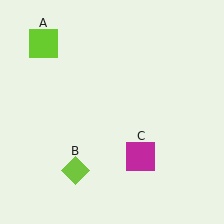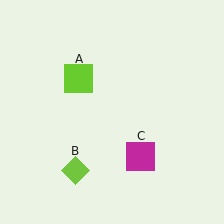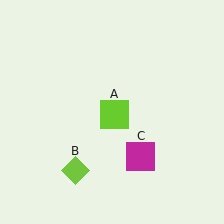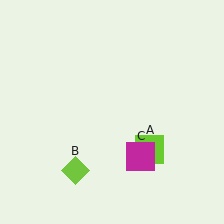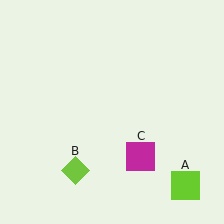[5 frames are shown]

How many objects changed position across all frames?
1 object changed position: lime square (object A).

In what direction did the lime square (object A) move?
The lime square (object A) moved down and to the right.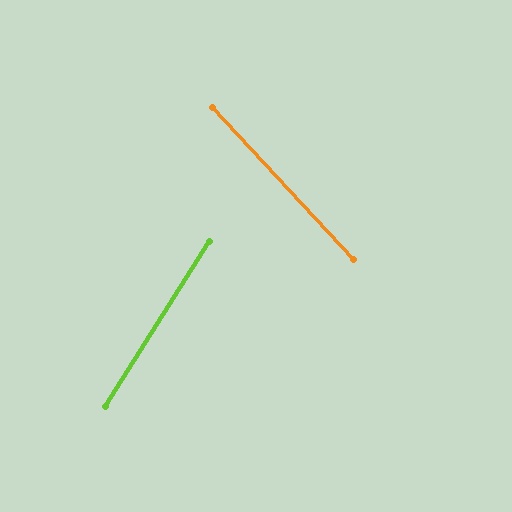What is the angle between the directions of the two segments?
Approximately 75 degrees.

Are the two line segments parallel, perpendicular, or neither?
Neither parallel nor perpendicular — they differ by about 75°.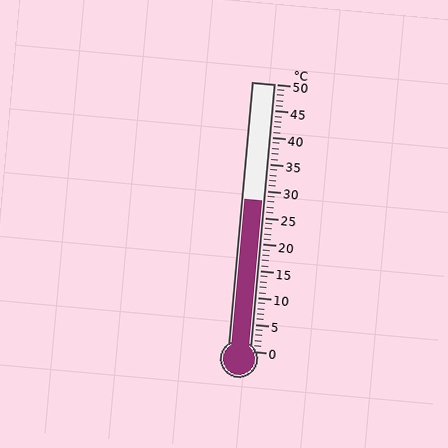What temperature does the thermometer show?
The thermometer shows approximately 28°C.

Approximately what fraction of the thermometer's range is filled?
The thermometer is filled to approximately 55% of its range.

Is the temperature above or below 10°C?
The temperature is above 10°C.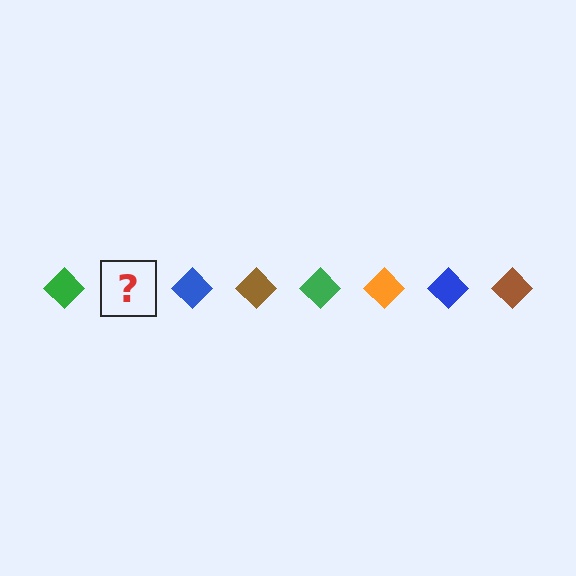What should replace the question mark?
The question mark should be replaced with an orange diamond.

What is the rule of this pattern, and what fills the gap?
The rule is that the pattern cycles through green, orange, blue, brown diamonds. The gap should be filled with an orange diamond.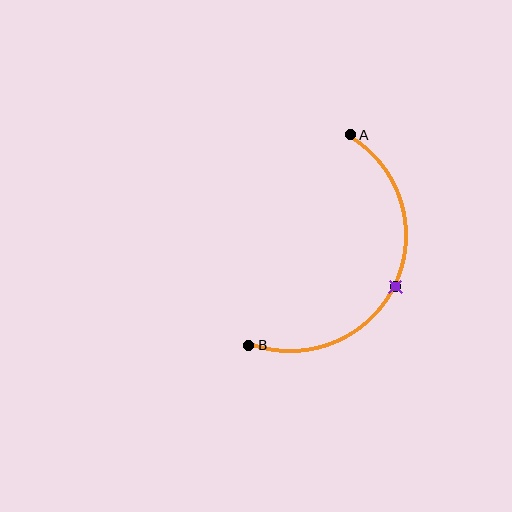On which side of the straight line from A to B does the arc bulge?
The arc bulges to the right of the straight line connecting A and B.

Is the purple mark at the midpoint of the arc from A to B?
Yes. The purple mark lies on the arc at equal arc-length from both A and B — it is the arc midpoint.